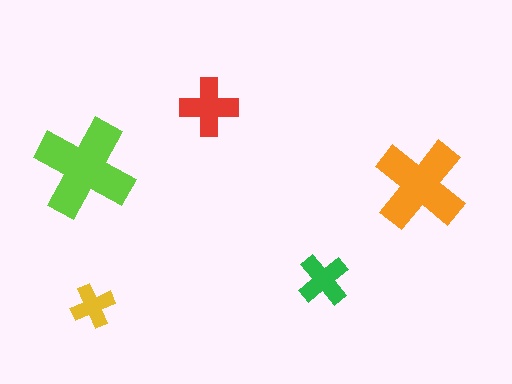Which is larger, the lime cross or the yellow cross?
The lime one.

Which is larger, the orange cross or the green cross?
The orange one.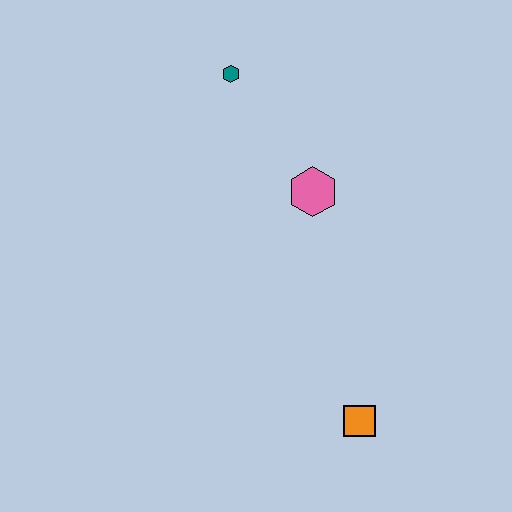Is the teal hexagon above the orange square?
Yes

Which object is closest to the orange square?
The pink hexagon is closest to the orange square.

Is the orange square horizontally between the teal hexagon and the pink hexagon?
No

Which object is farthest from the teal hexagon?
The orange square is farthest from the teal hexagon.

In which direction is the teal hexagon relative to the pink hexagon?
The teal hexagon is above the pink hexagon.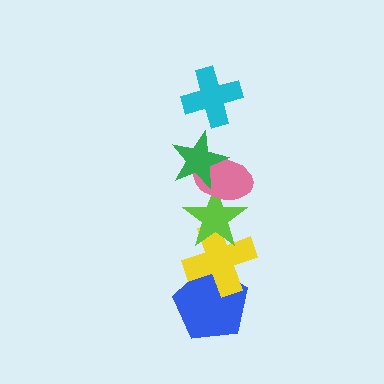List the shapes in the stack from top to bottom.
From top to bottom: the cyan cross, the green star, the pink ellipse, the lime star, the yellow cross, the blue pentagon.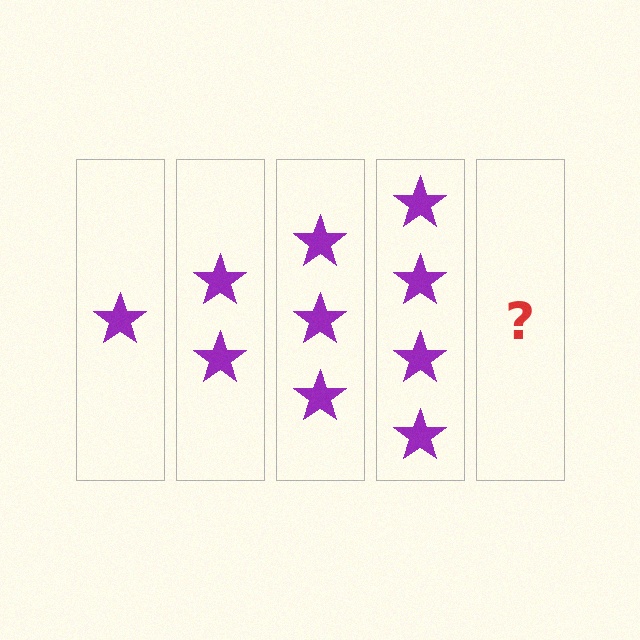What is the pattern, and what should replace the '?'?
The pattern is that each step adds one more star. The '?' should be 5 stars.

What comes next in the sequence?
The next element should be 5 stars.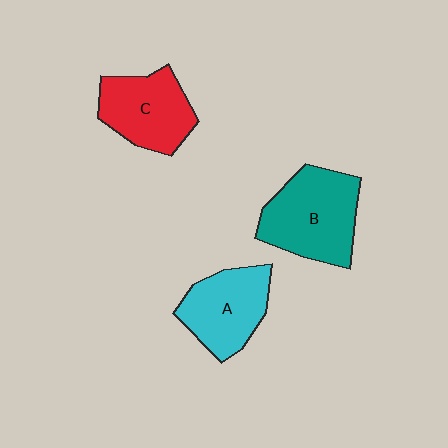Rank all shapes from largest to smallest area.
From largest to smallest: B (teal), C (red), A (cyan).